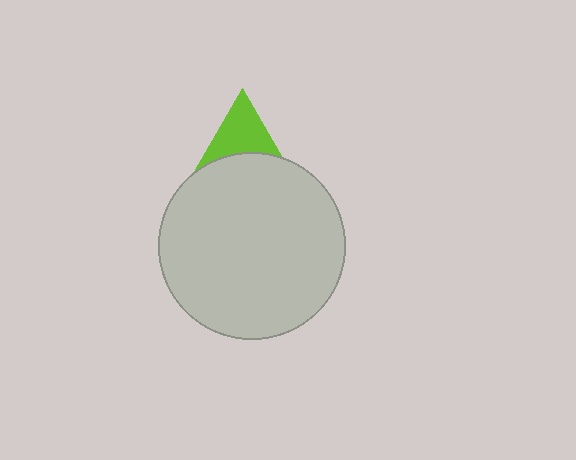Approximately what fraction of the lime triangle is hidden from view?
Roughly 61% of the lime triangle is hidden behind the light gray circle.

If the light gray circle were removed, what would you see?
You would see the complete lime triangle.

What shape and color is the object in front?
The object in front is a light gray circle.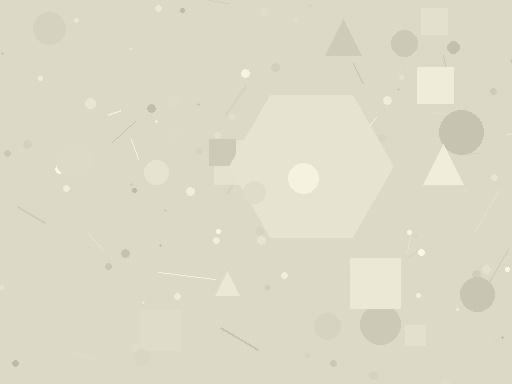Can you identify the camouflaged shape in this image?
The camouflaged shape is a hexagon.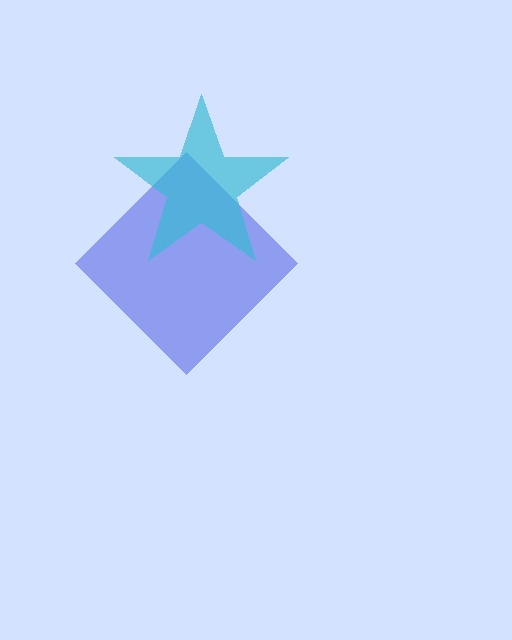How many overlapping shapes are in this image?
There are 2 overlapping shapes in the image.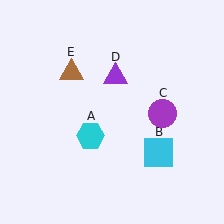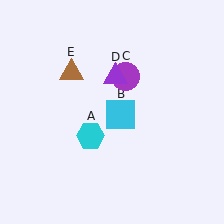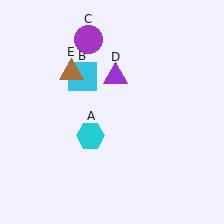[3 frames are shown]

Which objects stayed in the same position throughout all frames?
Cyan hexagon (object A) and purple triangle (object D) and brown triangle (object E) remained stationary.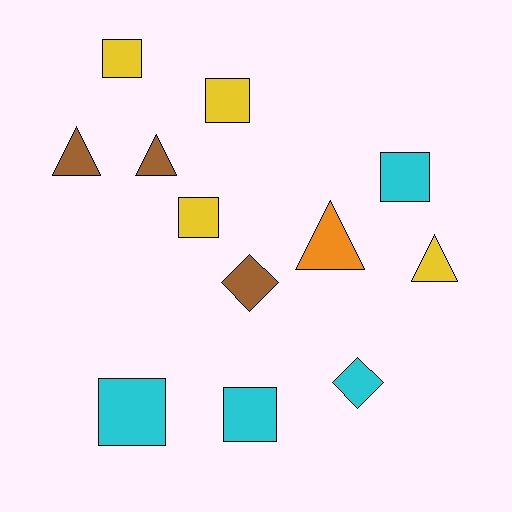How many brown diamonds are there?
There is 1 brown diamond.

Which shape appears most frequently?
Square, with 6 objects.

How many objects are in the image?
There are 12 objects.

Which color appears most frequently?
Yellow, with 4 objects.